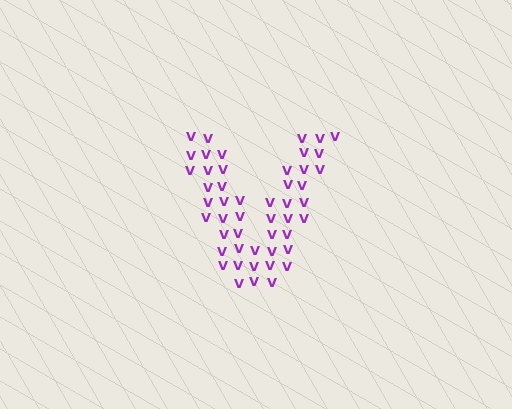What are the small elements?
The small elements are letter V's.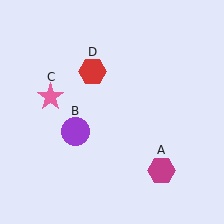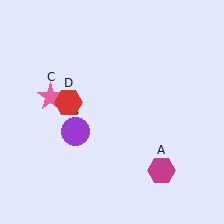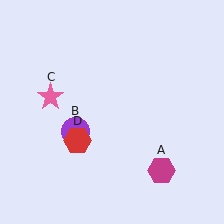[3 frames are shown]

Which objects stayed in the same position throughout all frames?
Magenta hexagon (object A) and purple circle (object B) and pink star (object C) remained stationary.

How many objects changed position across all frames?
1 object changed position: red hexagon (object D).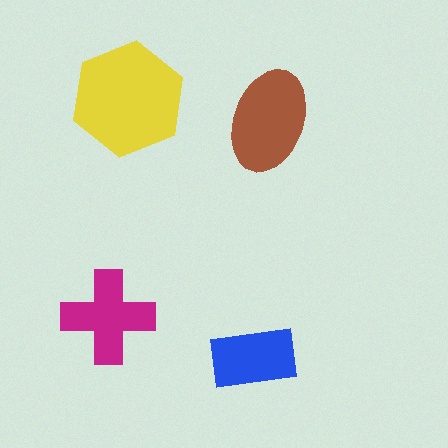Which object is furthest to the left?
The magenta cross is leftmost.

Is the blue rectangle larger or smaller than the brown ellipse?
Smaller.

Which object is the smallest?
The blue rectangle.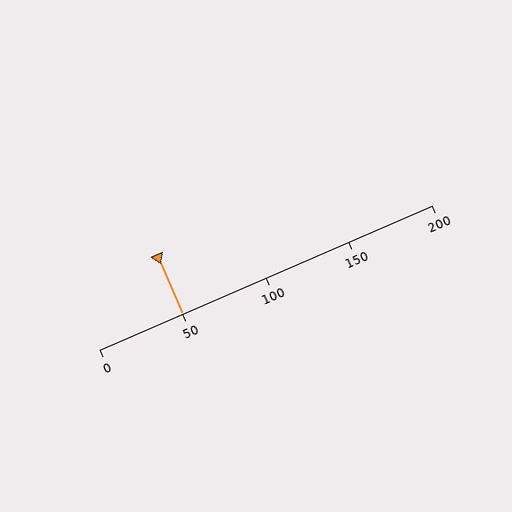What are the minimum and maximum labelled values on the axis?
The axis runs from 0 to 200.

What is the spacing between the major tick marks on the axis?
The major ticks are spaced 50 apart.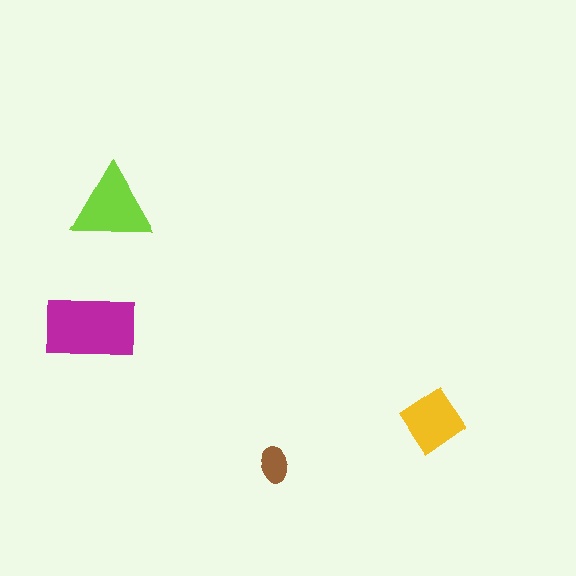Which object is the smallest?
The brown ellipse.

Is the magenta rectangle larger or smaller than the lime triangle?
Larger.